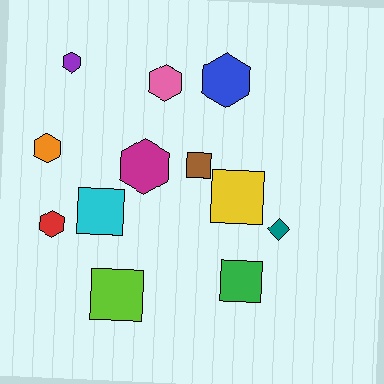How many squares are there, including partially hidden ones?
There are 5 squares.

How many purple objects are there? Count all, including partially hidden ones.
There is 1 purple object.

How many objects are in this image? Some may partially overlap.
There are 12 objects.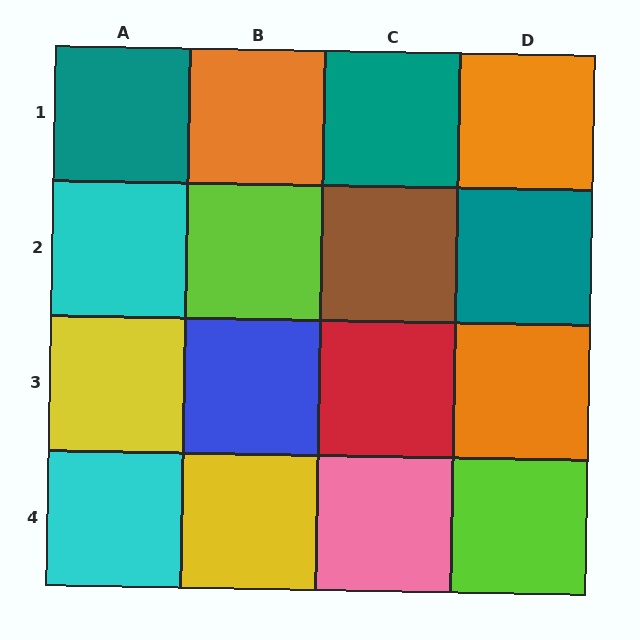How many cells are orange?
3 cells are orange.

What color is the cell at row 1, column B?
Orange.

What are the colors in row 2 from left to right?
Cyan, lime, brown, teal.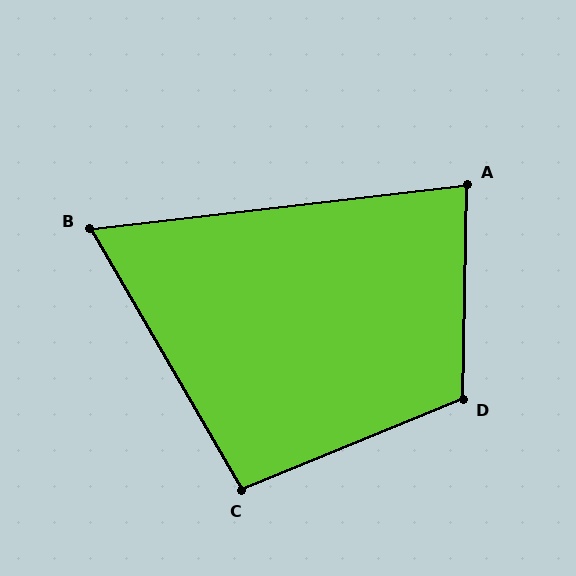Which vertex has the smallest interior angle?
B, at approximately 67 degrees.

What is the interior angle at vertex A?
Approximately 82 degrees (acute).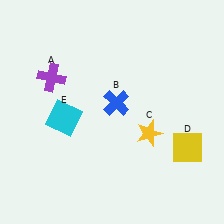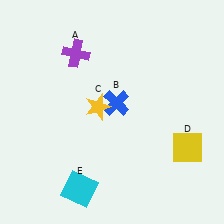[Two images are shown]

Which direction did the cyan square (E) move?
The cyan square (E) moved down.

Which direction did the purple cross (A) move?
The purple cross (A) moved right.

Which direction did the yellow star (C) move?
The yellow star (C) moved left.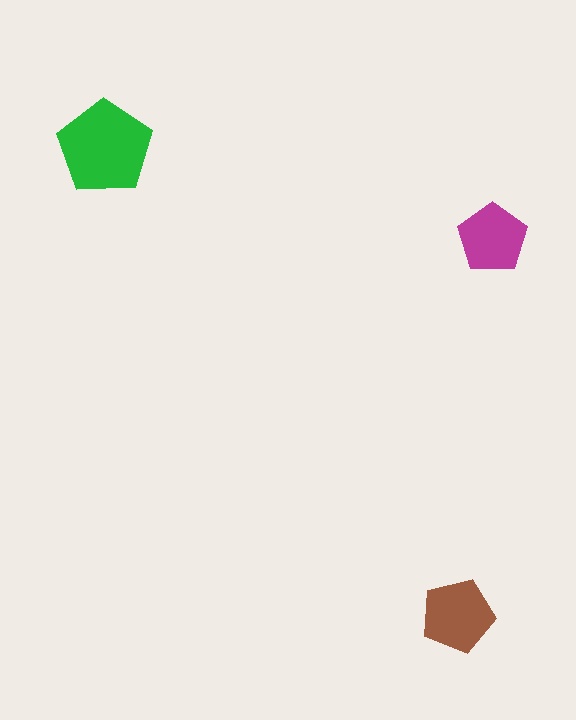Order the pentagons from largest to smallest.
the green one, the brown one, the magenta one.